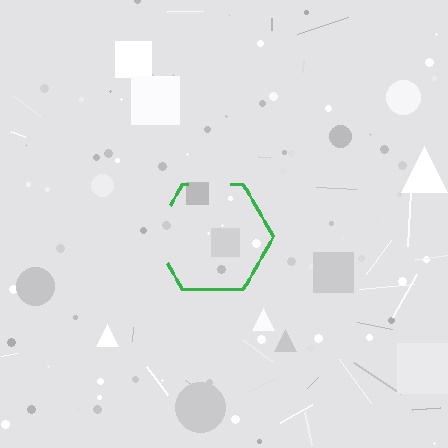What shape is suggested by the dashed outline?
The dashed outline suggests a hexagon.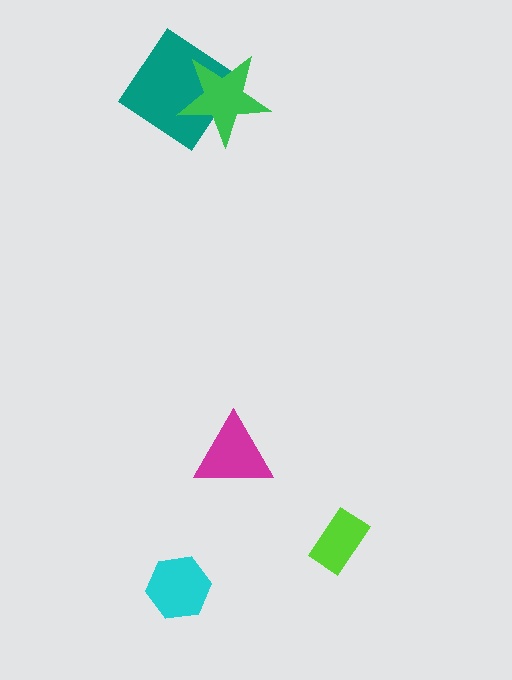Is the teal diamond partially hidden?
Yes, it is partially covered by another shape.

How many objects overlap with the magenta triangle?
0 objects overlap with the magenta triangle.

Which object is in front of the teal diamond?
The green star is in front of the teal diamond.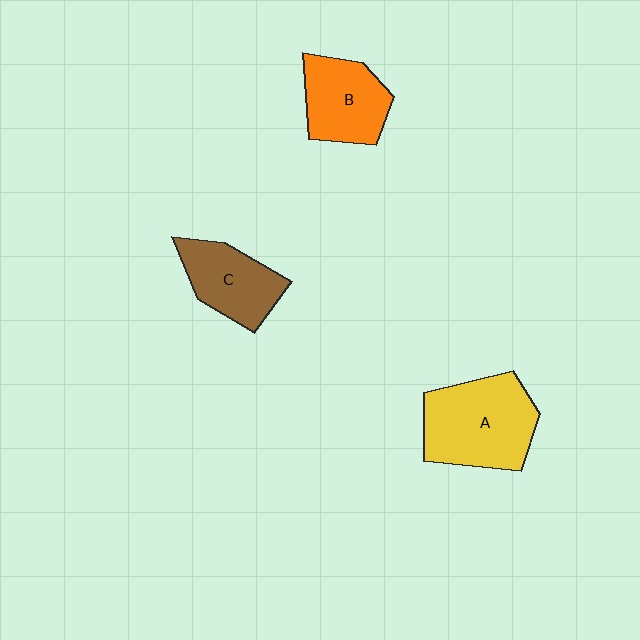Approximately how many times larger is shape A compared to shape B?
Approximately 1.4 times.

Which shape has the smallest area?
Shape C (brown).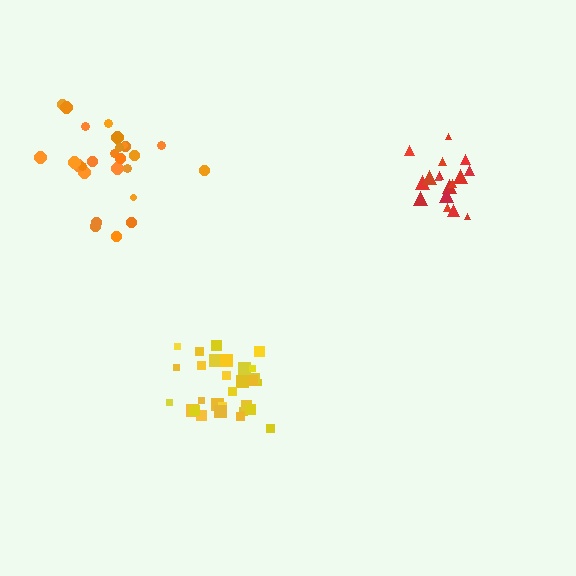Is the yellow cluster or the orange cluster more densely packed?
Yellow.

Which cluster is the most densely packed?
Red.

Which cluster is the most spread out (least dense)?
Orange.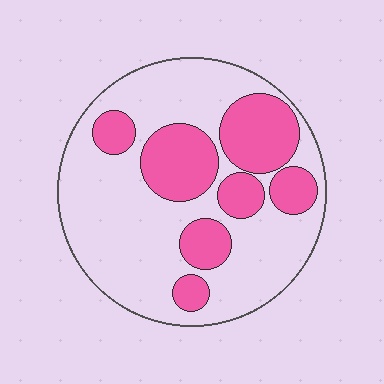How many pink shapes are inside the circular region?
7.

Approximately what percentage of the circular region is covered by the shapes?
Approximately 30%.